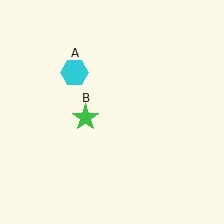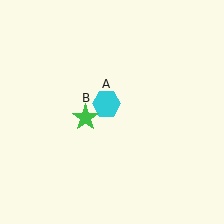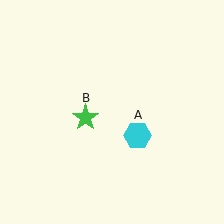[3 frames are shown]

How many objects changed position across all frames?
1 object changed position: cyan hexagon (object A).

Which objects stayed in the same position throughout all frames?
Green star (object B) remained stationary.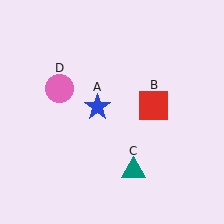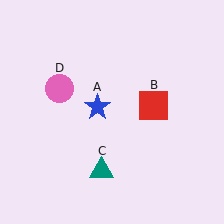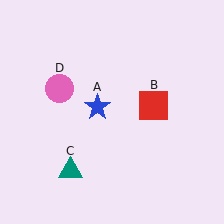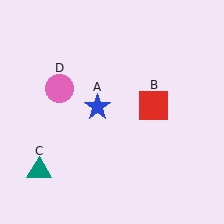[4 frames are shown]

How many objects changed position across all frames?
1 object changed position: teal triangle (object C).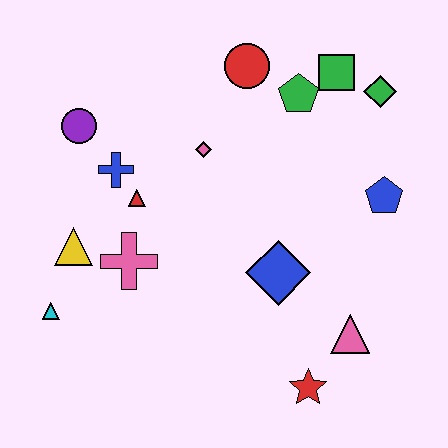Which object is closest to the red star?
The pink triangle is closest to the red star.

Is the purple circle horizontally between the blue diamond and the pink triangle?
No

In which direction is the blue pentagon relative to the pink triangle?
The blue pentagon is above the pink triangle.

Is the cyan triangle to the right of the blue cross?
No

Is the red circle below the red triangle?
No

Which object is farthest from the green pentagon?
The cyan triangle is farthest from the green pentagon.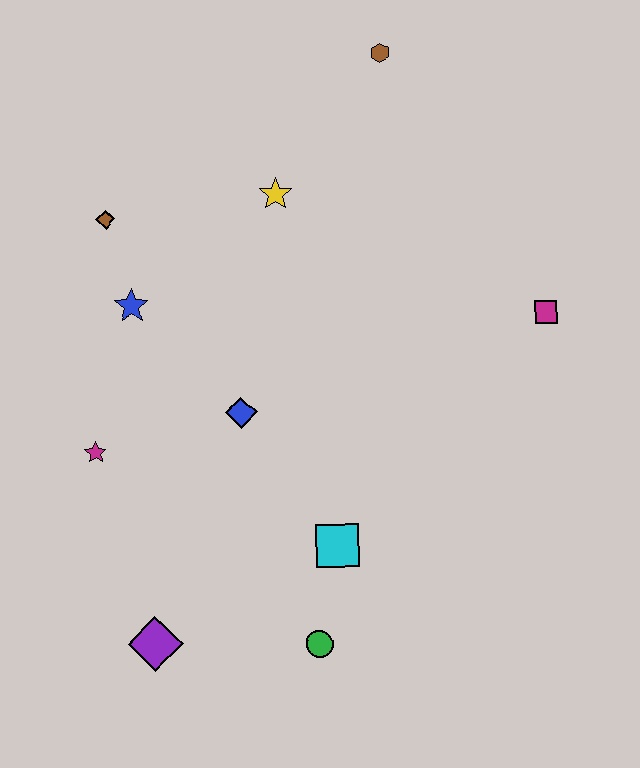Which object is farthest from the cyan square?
The brown hexagon is farthest from the cyan square.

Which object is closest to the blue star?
The brown diamond is closest to the blue star.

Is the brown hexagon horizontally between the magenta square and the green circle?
Yes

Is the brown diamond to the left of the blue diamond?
Yes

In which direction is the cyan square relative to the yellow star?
The cyan square is below the yellow star.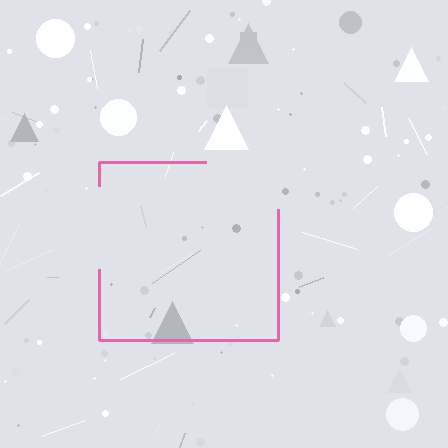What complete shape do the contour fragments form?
The contour fragments form a square.